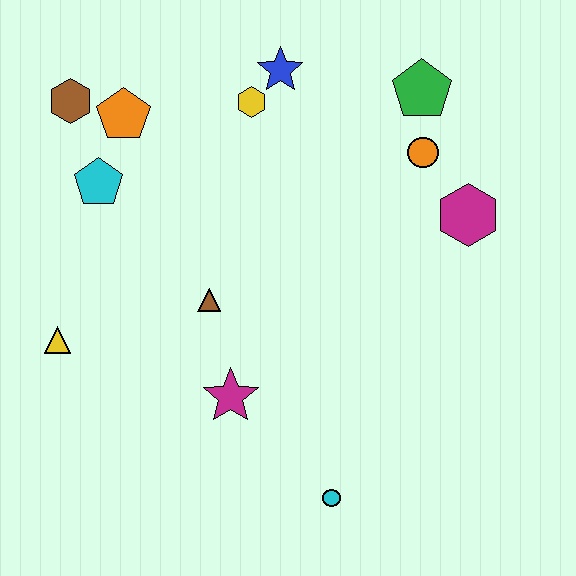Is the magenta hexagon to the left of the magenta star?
No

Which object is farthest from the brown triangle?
The green pentagon is farthest from the brown triangle.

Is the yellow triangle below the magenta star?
No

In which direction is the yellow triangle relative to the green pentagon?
The yellow triangle is to the left of the green pentagon.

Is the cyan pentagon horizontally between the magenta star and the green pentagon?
No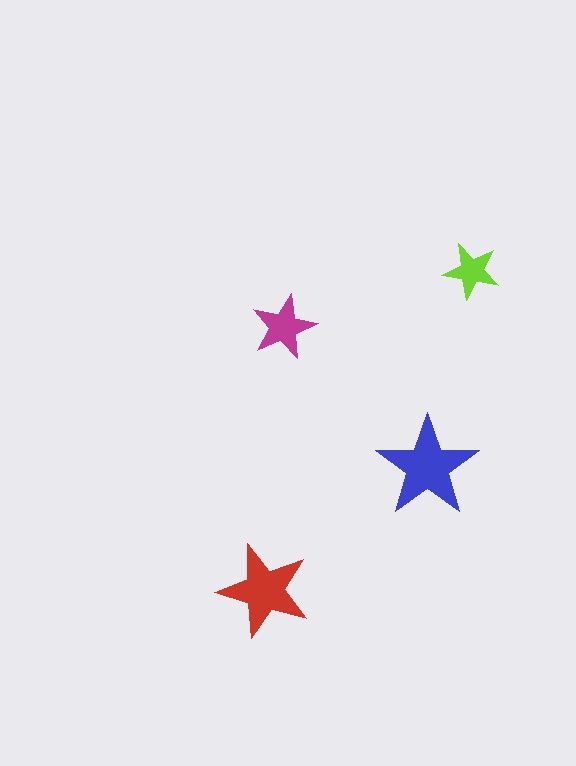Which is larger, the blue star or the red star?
The blue one.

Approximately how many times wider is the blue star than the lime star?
About 2 times wider.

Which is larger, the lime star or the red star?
The red one.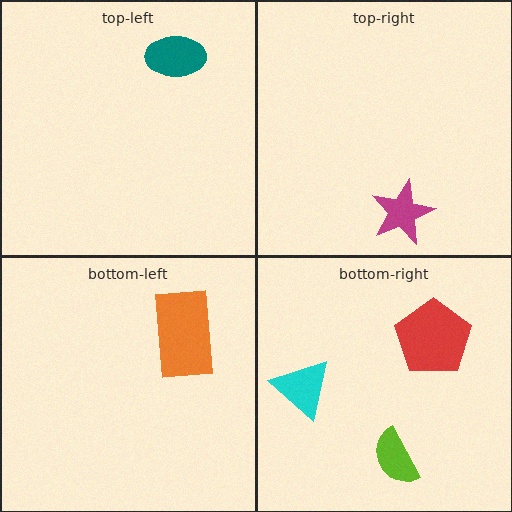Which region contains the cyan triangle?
The bottom-right region.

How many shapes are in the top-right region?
1.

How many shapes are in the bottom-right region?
3.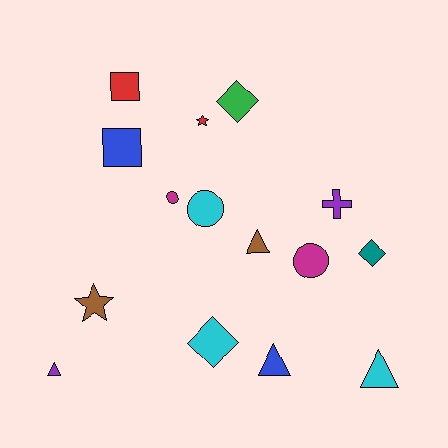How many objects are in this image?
There are 15 objects.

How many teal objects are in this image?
There is 1 teal object.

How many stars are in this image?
There are 2 stars.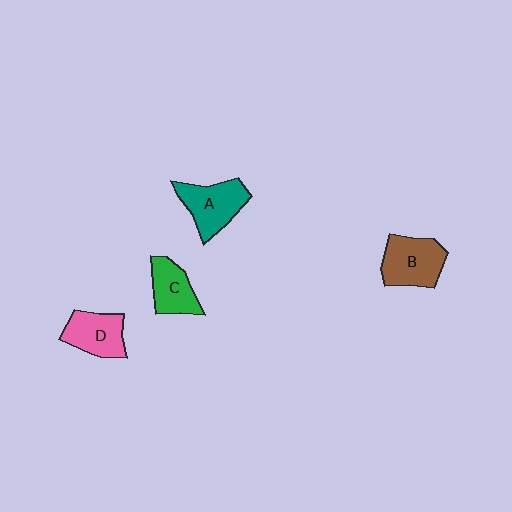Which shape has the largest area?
Shape B (brown).